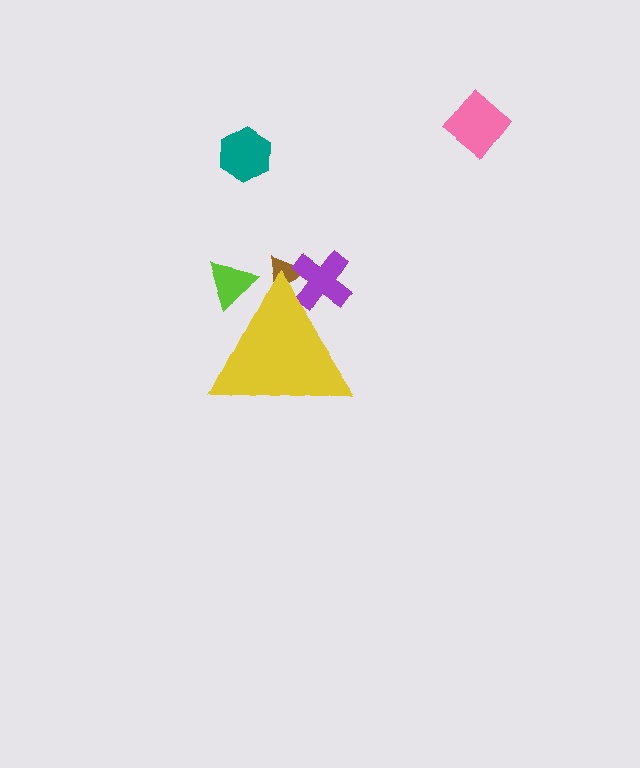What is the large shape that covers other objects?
A yellow triangle.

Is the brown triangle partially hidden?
Yes, the brown triangle is partially hidden behind the yellow triangle.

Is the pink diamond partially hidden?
No, the pink diamond is fully visible.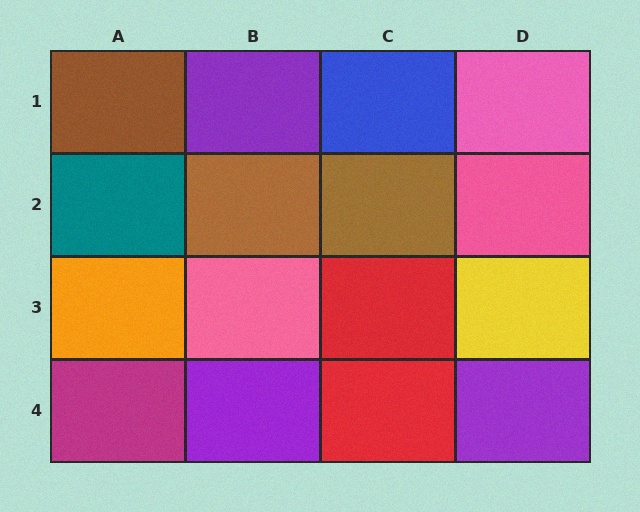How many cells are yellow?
1 cell is yellow.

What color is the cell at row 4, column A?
Magenta.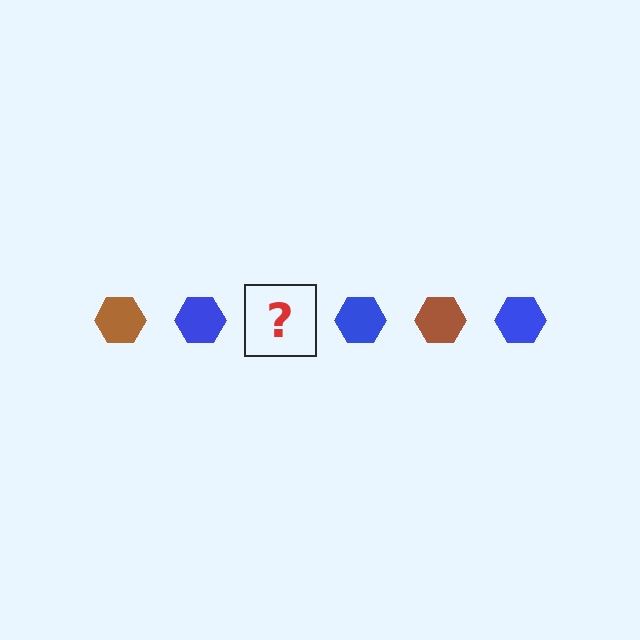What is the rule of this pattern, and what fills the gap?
The rule is that the pattern cycles through brown, blue hexagons. The gap should be filled with a brown hexagon.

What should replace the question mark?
The question mark should be replaced with a brown hexagon.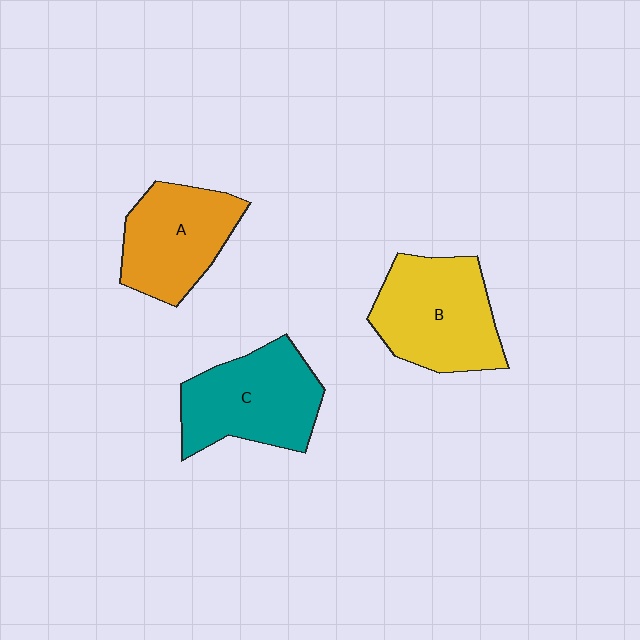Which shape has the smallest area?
Shape A (orange).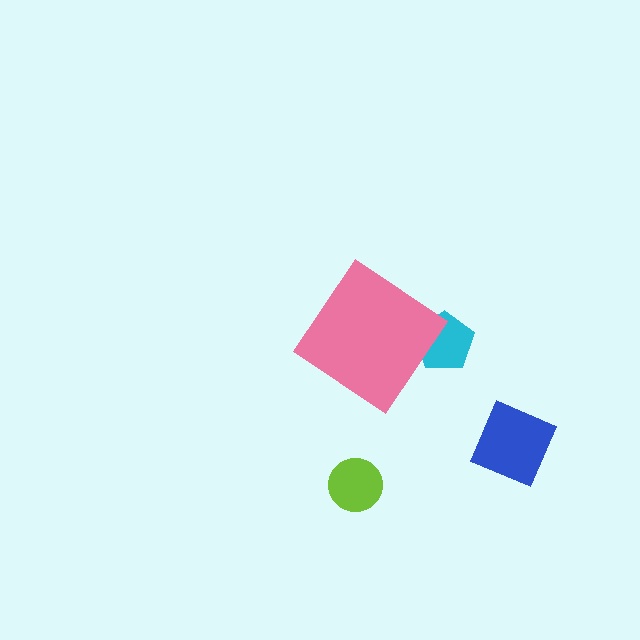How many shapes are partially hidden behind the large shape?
1 shape is partially hidden.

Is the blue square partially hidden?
No, the blue square is fully visible.